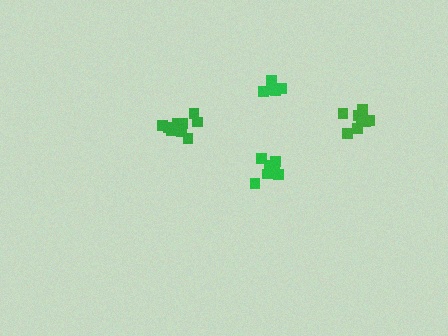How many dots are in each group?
Group 1: 8 dots, Group 2: 5 dots, Group 3: 9 dots, Group 4: 11 dots (33 total).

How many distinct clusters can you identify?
There are 4 distinct clusters.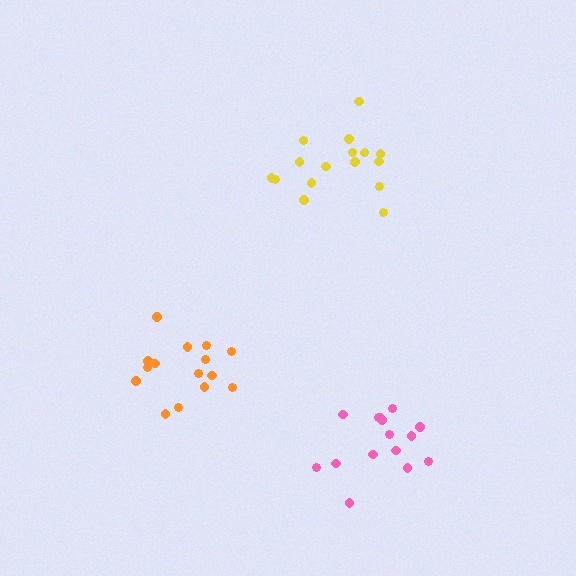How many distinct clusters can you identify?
There are 3 distinct clusters.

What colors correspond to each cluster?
The clusters are colored: yellow, pink, orange.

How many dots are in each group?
Group 1: 16 dots, Group 2: 15 dots, Group 3: 15 dots (46 total).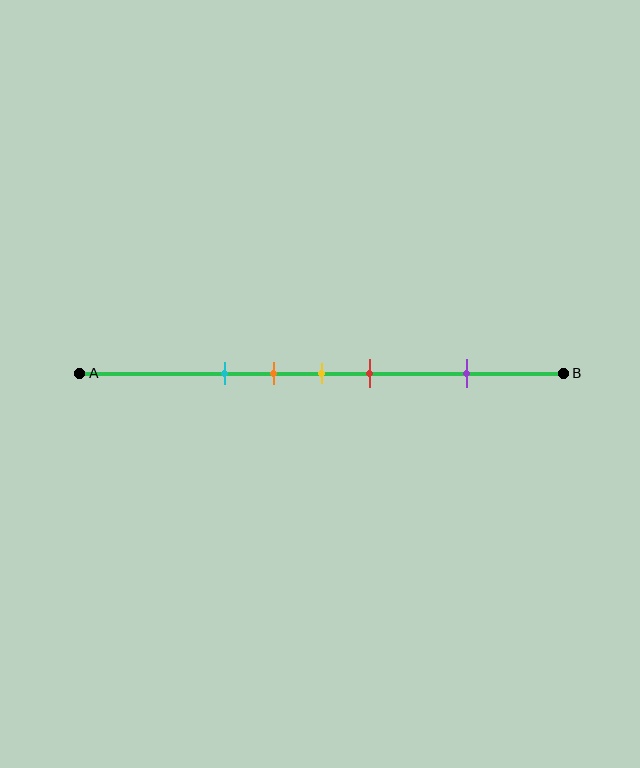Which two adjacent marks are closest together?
The orange and yellow marks are the closest adjacent pair.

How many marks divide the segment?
There are 5 marks dividing the segment.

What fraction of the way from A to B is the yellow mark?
The yellow mark is approximately 50% (0.5) of the way from A to B.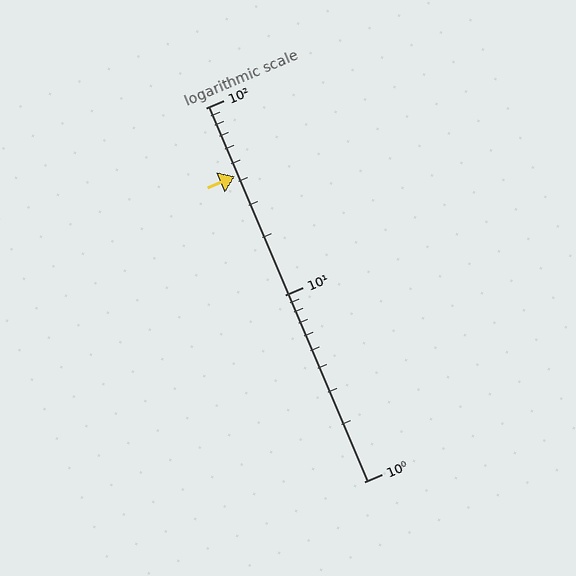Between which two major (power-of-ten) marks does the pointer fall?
The pointer is between 10 and 100.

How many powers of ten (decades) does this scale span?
The scale spans 2 decades, from 1 to 100.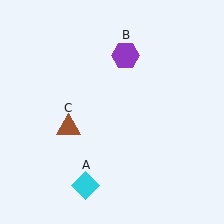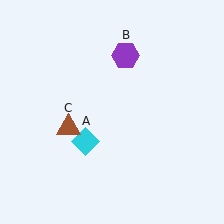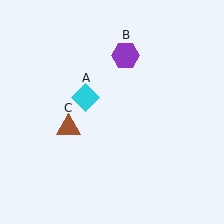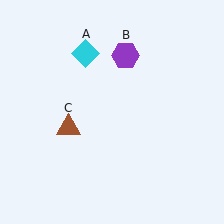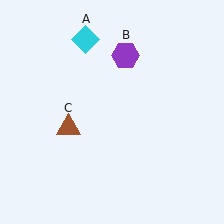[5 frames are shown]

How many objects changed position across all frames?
1 object changed position: cyan diamond (object A).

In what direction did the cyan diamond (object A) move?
The cyan diamond (object A) moved up.